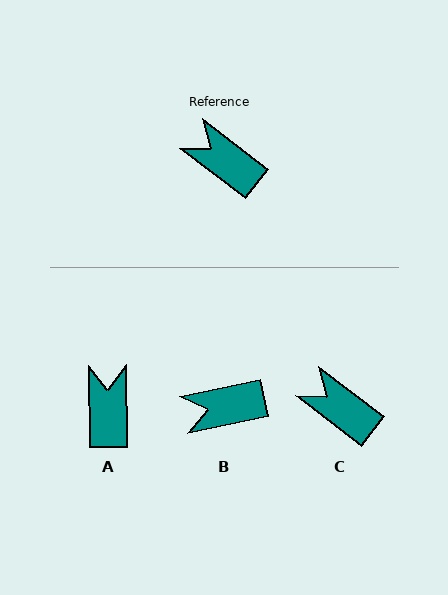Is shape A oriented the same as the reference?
No, it is off by about 51 degrees.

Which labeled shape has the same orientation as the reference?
C.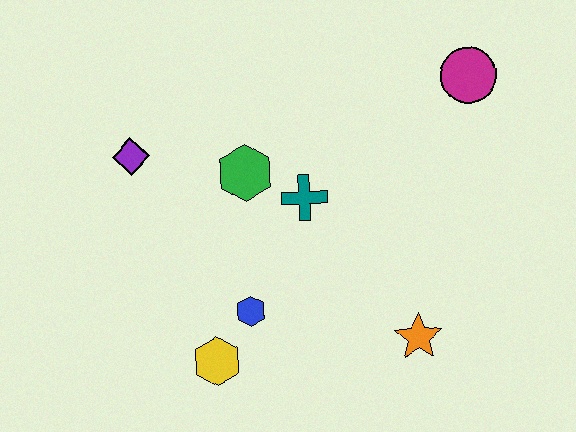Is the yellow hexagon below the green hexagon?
Yes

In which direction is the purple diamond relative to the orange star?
The purple diamond is to the left of the orange star.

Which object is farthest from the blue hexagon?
The magenta circle is farthest from the blue hexagon.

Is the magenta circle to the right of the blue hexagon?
Yes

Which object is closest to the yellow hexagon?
The blue hexagon is closest to the yellow hexagon.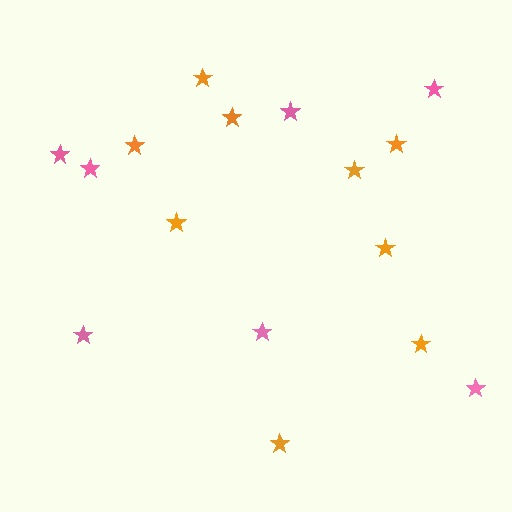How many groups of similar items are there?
There are 2 groups: one group of orange stars (9) and one group of pink stars (7).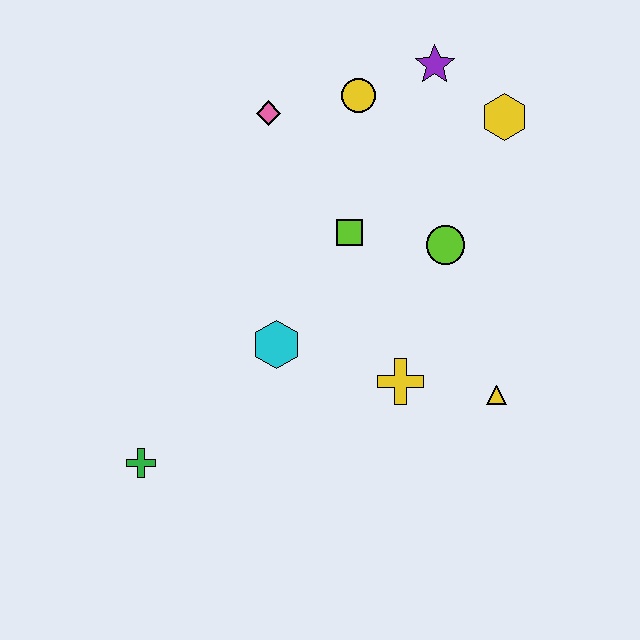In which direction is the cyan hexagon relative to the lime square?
The cyan hexagon is below the lime square.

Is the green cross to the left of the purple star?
Yes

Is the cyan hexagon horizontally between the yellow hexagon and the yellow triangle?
No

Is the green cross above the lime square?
No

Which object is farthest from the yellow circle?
The green cross is farthest from the yellow circle.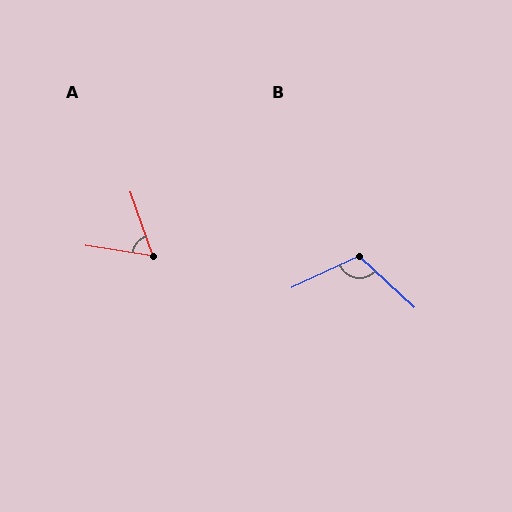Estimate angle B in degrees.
Approximately 112 degrees.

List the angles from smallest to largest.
A (62°), B (112°).